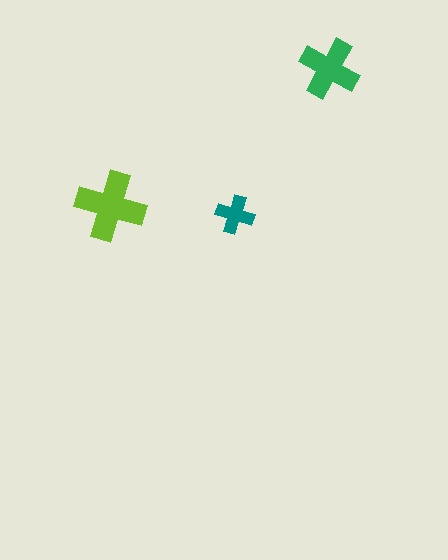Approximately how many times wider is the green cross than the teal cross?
About 1.5 times wider.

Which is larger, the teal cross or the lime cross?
The lime one.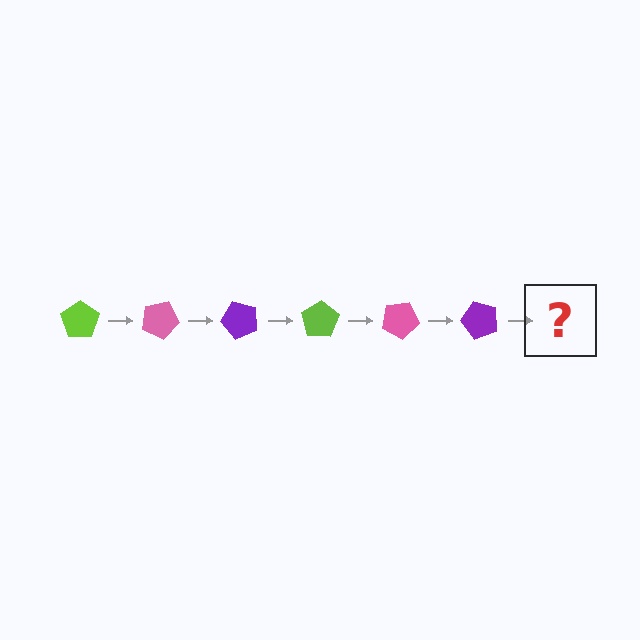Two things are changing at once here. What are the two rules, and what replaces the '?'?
The two rules are that it rotates 25 degrees each step and the color cycles through lime, pink, and purple. The '?' should be a lime pentagon, rotated 150 degrees from the start.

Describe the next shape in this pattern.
It should be a lime pentagon, rotated 150 degrees from the start.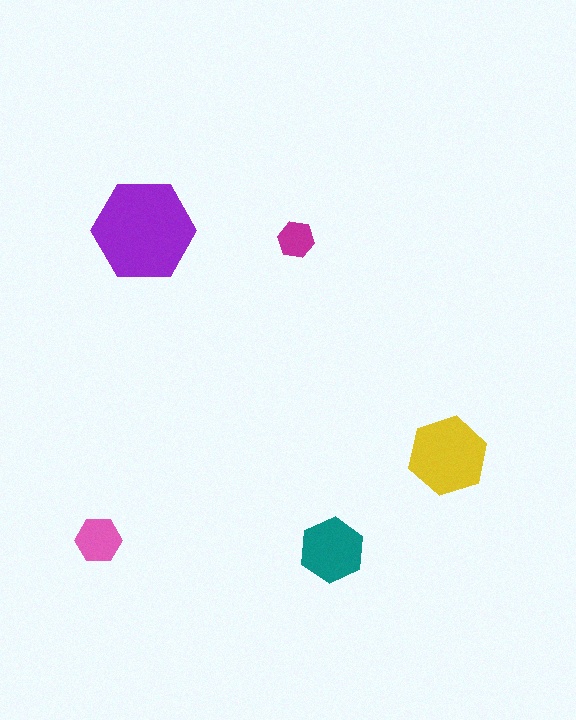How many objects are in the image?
There are 5 objects in the image.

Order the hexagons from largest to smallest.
the purple one, the yellow one, the teal one, the pink one, the magenta one.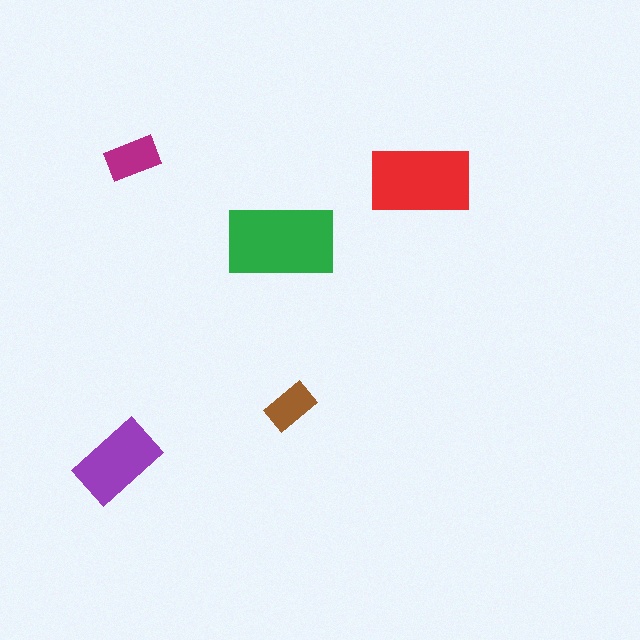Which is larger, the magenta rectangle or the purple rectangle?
The purple one.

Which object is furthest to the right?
The red rectangle is rightmost.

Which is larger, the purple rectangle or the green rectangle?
The green one.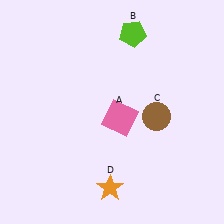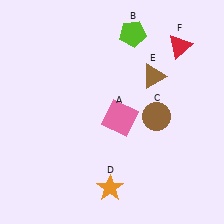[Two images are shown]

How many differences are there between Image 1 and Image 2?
There are 2 differences between the two images.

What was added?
A brown triangle (E), a red triangle (F) were added in Image 2.